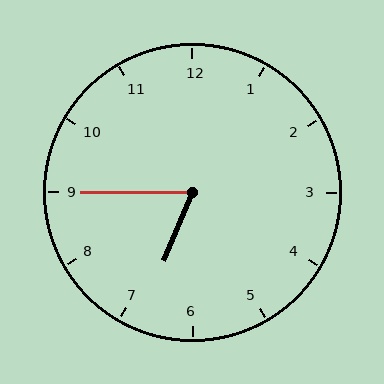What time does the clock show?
6:45.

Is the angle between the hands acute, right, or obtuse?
It is acute.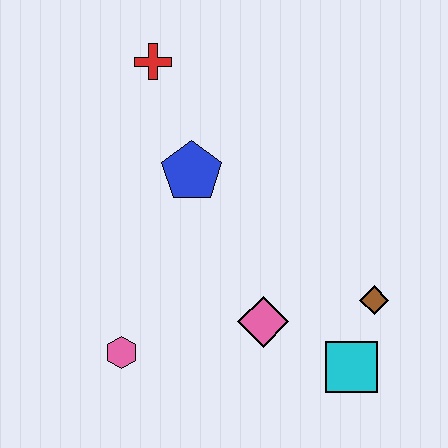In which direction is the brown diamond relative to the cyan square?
The brown diamond is above the cyan square.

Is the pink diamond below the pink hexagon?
No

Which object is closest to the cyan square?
The brown diamond is closest to the cyan square.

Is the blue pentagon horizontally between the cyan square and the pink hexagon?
Yes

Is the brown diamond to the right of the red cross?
Yes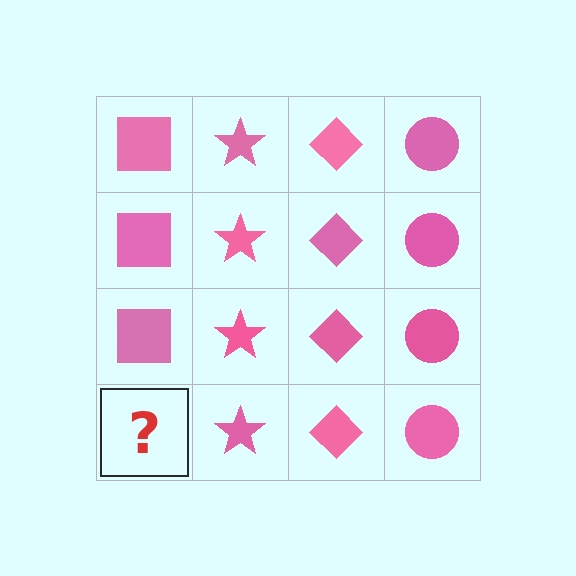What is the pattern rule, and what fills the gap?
The rule is that each column has a consistent shape. The gap should be filled with a pink square.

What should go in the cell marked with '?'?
The missing cell should contain a pink square.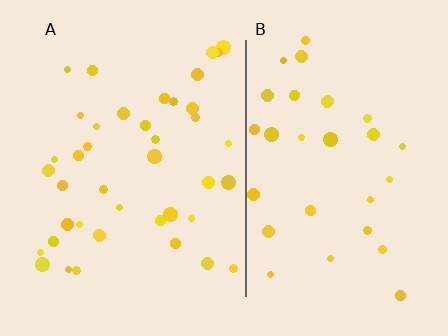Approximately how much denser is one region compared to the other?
Approximately 1.4× — region A over region B.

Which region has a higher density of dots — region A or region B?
A (the left).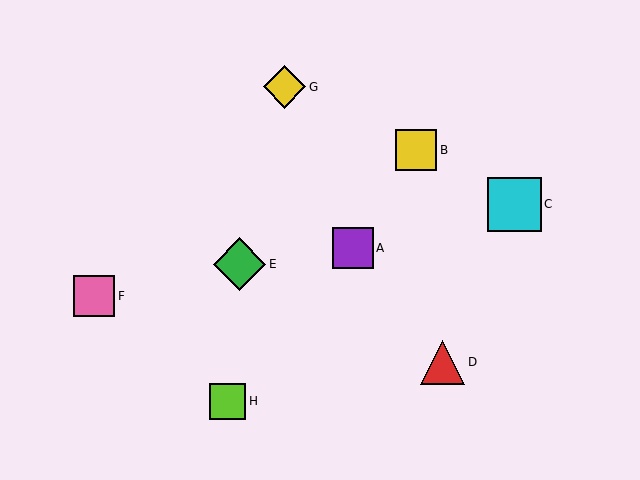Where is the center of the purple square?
The center of the purple square is at (353, 248).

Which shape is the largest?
The cyan square (labeled C) is the largest.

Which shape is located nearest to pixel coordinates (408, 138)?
The yellow square (labeled B) at (416, 150) is nearest to that location.